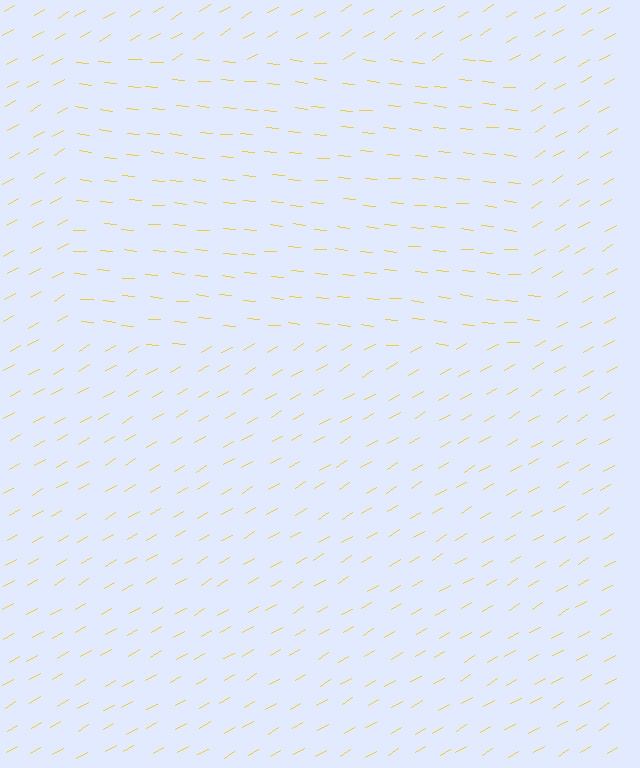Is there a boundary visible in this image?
Yes, there is a texture boundary formed by a change in line orientation.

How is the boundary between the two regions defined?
The boundary is defined purely by a change in line orientation (approximately 35 degrees difference). All lines are the same color and thickness.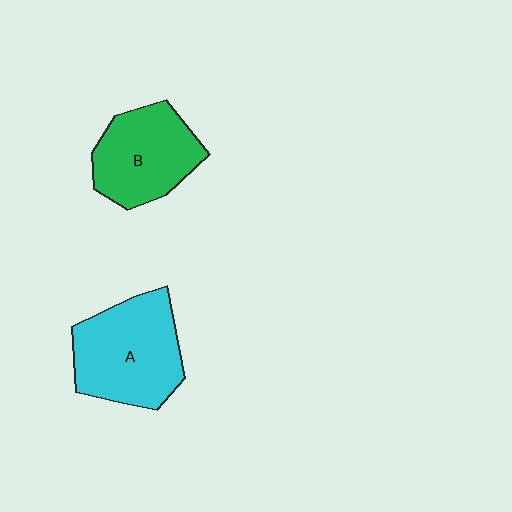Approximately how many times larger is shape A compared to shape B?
Approximately 1.2 times.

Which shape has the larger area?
Shape A (cyan).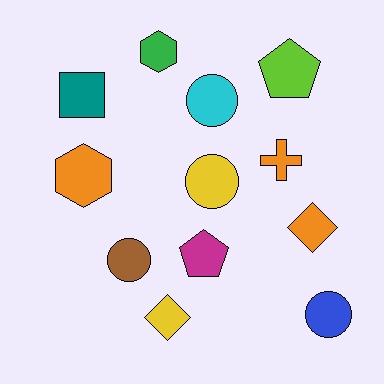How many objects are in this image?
There are 12 objects.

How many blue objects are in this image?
There is 1 blue object.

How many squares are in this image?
There is 1 square.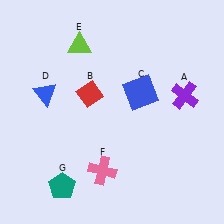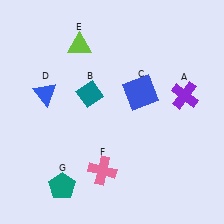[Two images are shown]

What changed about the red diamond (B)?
In Image 1, B is red. In Image 2, it changed to teal.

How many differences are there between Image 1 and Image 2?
There is 1 difference between the two images.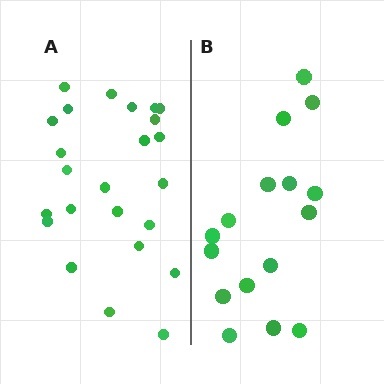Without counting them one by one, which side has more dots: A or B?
Region A (the left region) has more dots.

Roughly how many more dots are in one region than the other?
Region A has roughly 8 or so more dots than region B.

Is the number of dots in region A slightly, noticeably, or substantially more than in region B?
Region A has substantially more. The ratio is roughly 1.5 to 1.